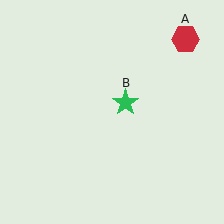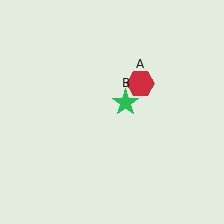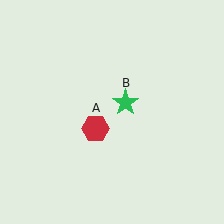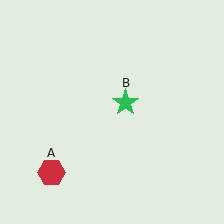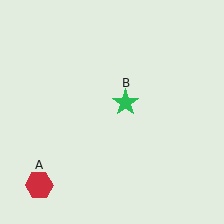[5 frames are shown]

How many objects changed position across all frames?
1 object changed position: red hexagon (object A).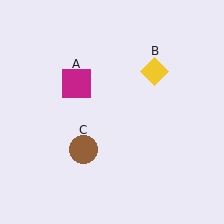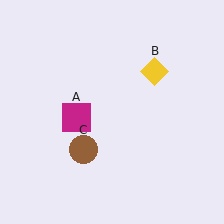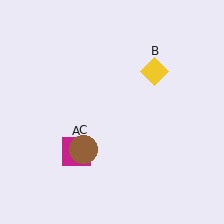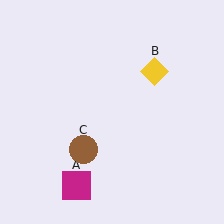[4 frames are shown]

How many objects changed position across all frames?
1 object changed position: magenta square (object A).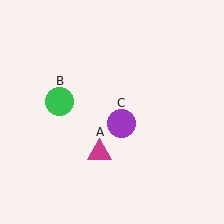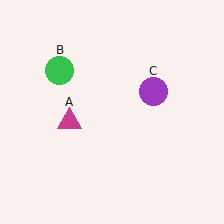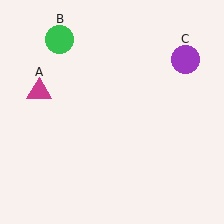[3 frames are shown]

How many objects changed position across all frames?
3 objects changed position: magenta triangle (object A), green circle (object B), purple circle (object C).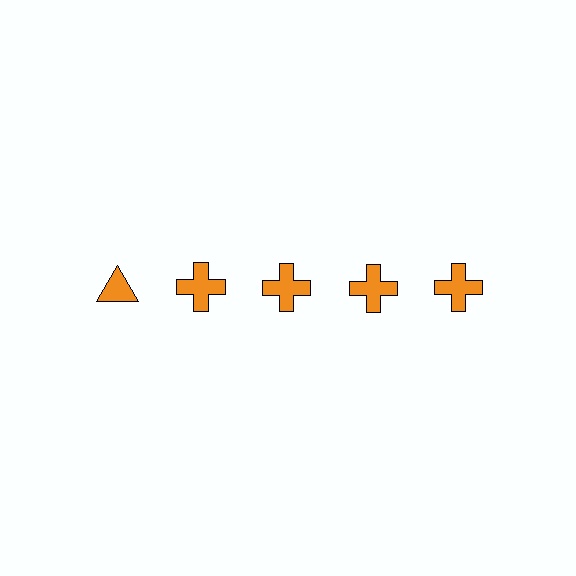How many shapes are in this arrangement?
There are 5 shapes arranged in a grid pattern.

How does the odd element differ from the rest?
It has a different shape: triangle instead of cross.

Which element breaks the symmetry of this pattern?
The orange triangle in the top row, leftmost column breaks the symmetry. All other shapes are orange crosses.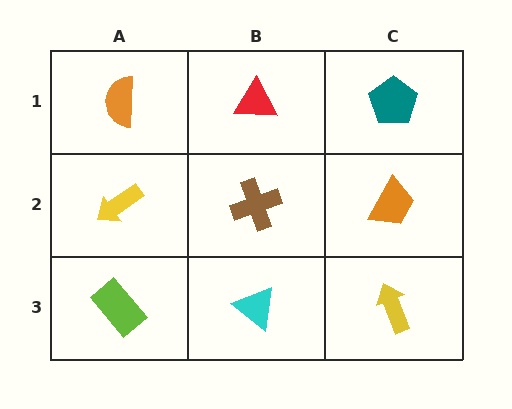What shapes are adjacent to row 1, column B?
A brown cross (row 2, column B), an orange semicircle (row 1, column A), a teal pentagon (row 1, column C).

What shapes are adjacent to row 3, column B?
A brown cross (row 2, column B), a lime rectangle (row 3, column A), a yellow arrow (row 3, column C).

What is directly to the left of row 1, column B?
An orange semicircle.